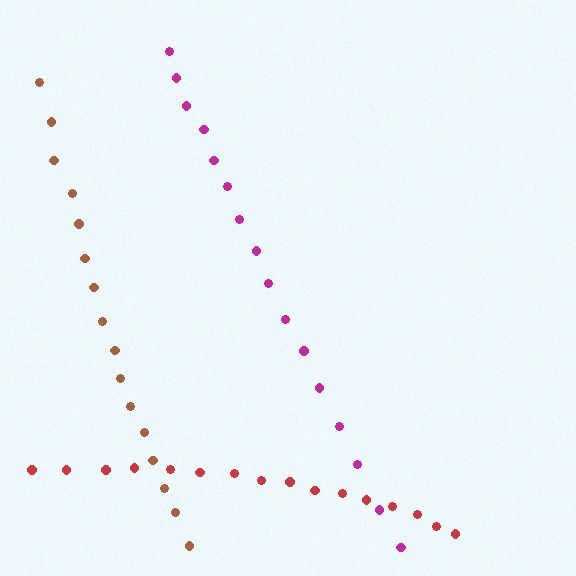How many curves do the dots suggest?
There are 3 distinct paths.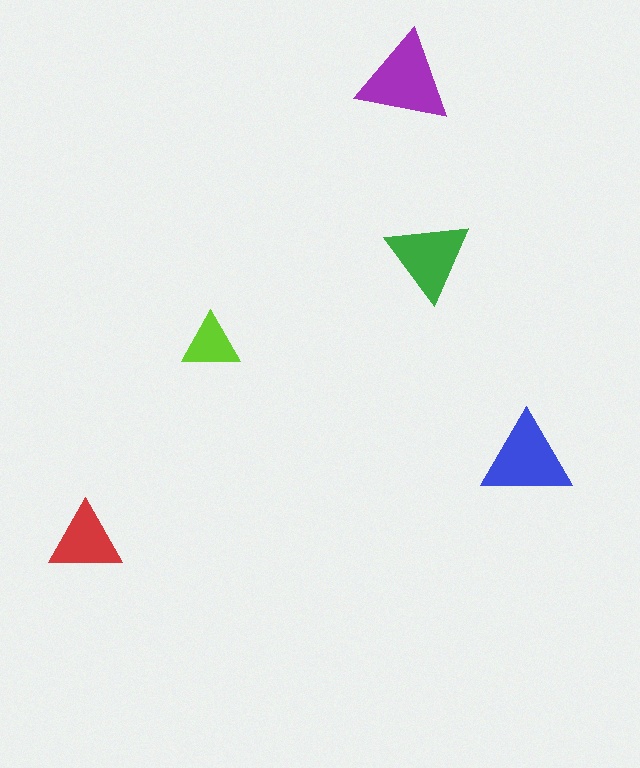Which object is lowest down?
The red triangle is bottommost.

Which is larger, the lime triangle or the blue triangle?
The blue one.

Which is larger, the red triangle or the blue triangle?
The blue one.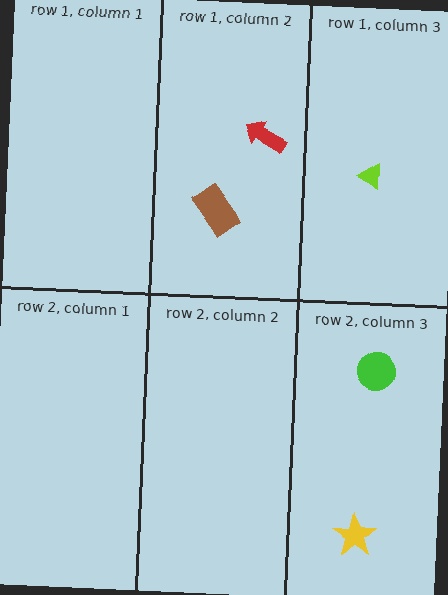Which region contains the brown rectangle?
The row 1, column 2 region.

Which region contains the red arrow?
The row 1, column 2 region.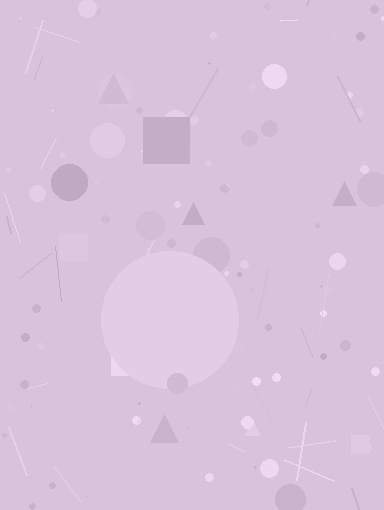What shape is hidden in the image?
A circle is hidden in the image.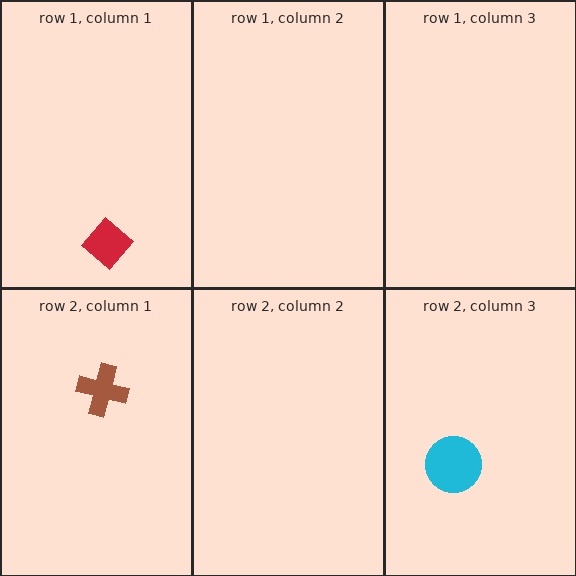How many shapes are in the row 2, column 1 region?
1.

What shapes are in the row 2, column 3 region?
The cyan circle.